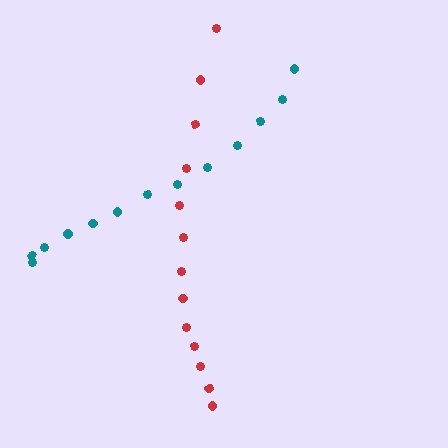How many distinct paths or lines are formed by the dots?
There are 2 distinct paths.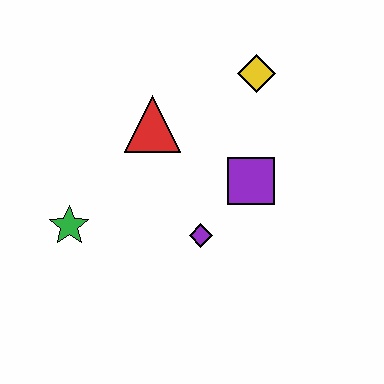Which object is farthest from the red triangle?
The green star is farthest from the red triangle.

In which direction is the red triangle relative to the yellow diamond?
The red triangle is to the left of the yellow diamond.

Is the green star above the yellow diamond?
No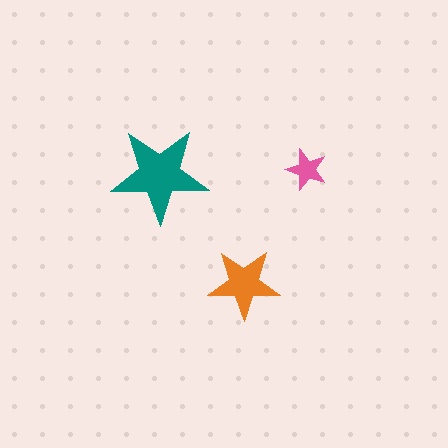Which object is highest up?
The pink star is topmost.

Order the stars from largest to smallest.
the teal one, the orange one, the pink one.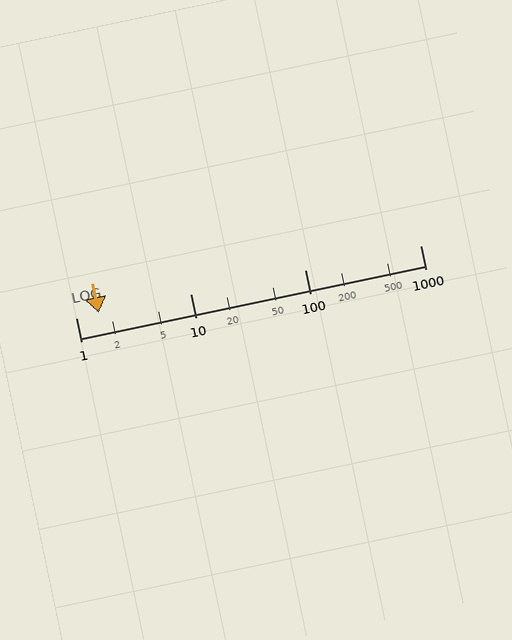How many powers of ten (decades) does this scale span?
The scale spans 3 decades, from 1 to 1000.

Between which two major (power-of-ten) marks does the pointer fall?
The pointer is between 1 and 10.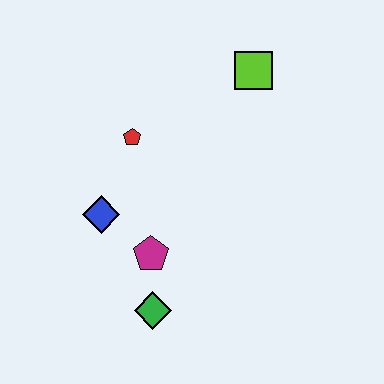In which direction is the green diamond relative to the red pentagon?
The green diamond is below the red pentagon.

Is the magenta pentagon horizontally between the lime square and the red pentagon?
Yes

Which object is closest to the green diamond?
The magenta pentagon is closest to the green diamond.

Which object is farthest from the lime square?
The green diamond is farthest from the lime square.